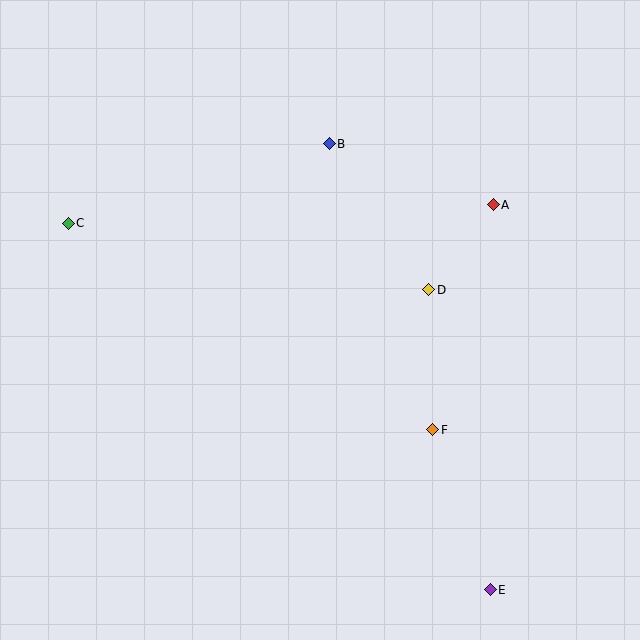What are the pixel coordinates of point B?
Point B is at (329, 144).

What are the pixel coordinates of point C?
Point C is at (68, 223).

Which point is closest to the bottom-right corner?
Point E is closest to the bottom-right corner.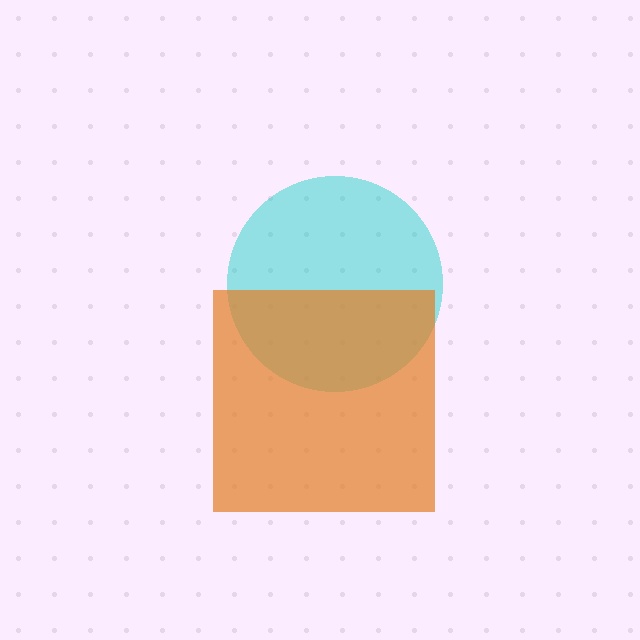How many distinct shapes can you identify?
There are 2 distinct shapes: a cyan circle, an orange square.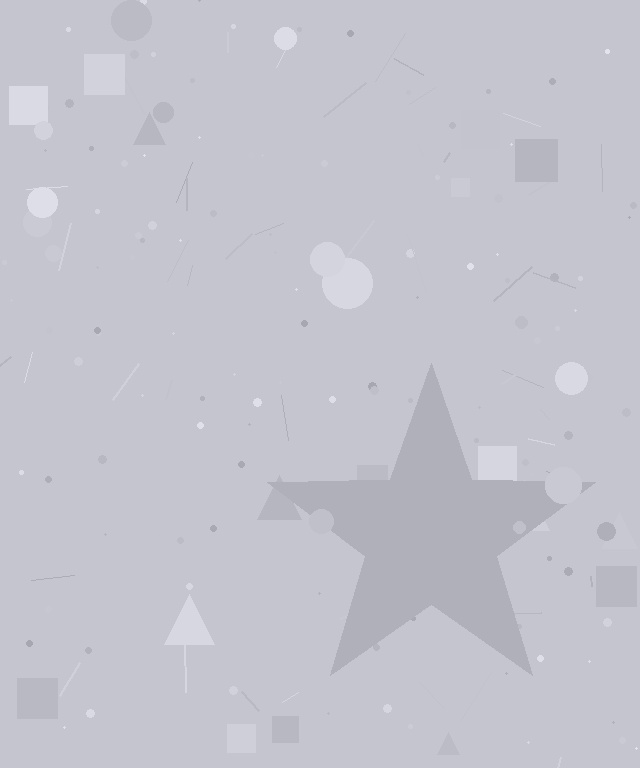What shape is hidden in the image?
A star is hidden in the image.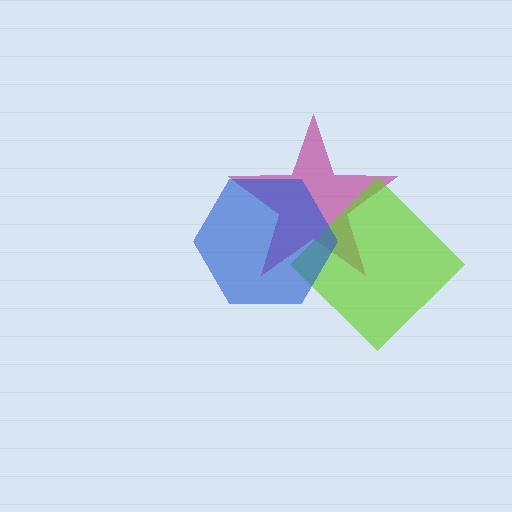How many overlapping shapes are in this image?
There are 3 overlapping shapes in the image.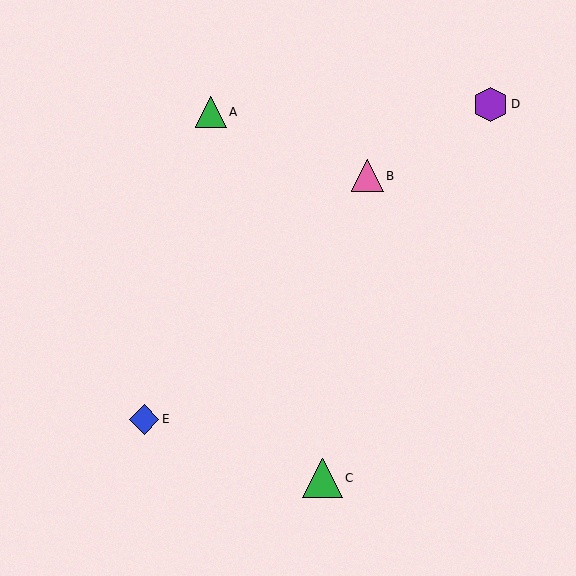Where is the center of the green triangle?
The center of the green triangle is at (323, 478).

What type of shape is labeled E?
Shape E is a blue diamond.